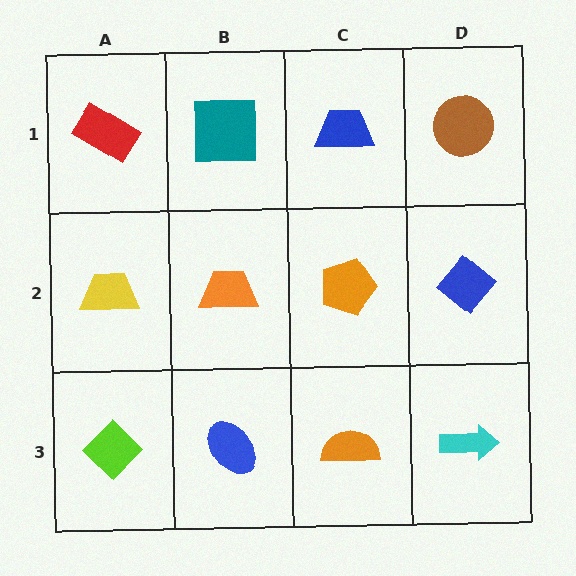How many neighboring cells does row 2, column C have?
4.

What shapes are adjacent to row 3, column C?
An orange pentagon (row 2, column C), a blue ellipse (row 3, column B), a cyan arrow (row 3, column D).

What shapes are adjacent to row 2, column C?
A blue trapezoid (row 1, column C), an orange semicircle (row 3, column C), an orange trapezoid (row 2, column B), a blue diamond (row 2, column D).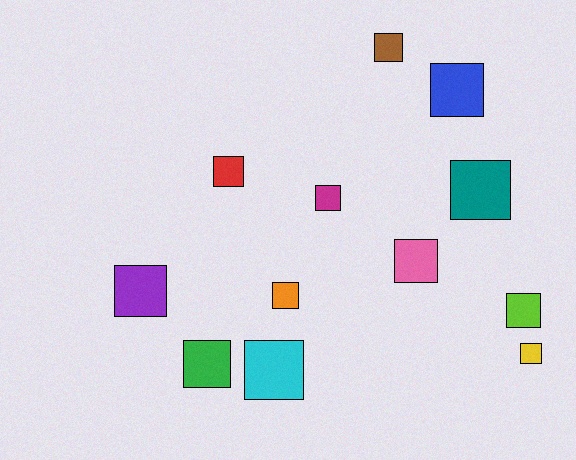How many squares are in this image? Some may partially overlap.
There are 12 squares.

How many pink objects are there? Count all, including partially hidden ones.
There is 1 pink object.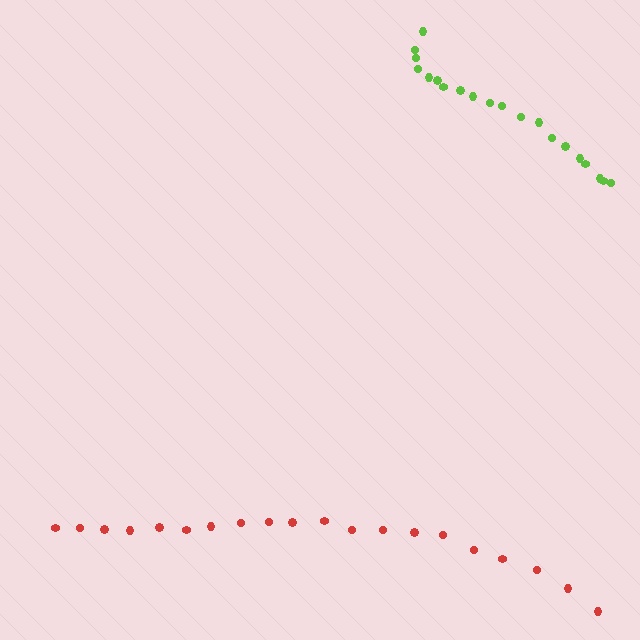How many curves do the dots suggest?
There are 2 distinct paths.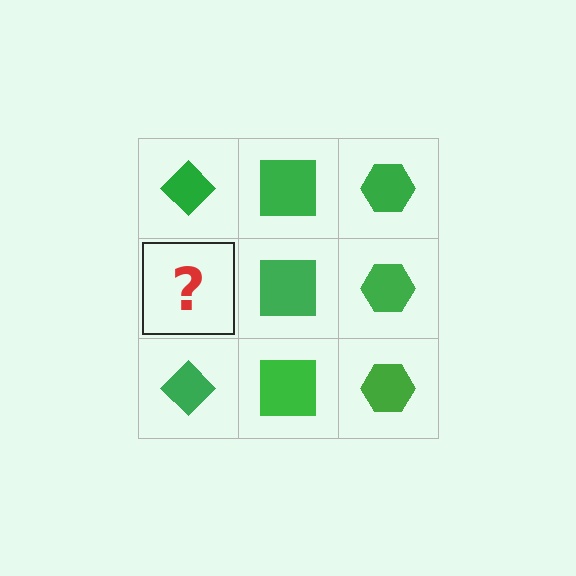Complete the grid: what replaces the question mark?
The question mark should be replaced with a green diamond.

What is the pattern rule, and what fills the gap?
The rule is that each column has a consistent shape. The gap should be filled with a green diamond.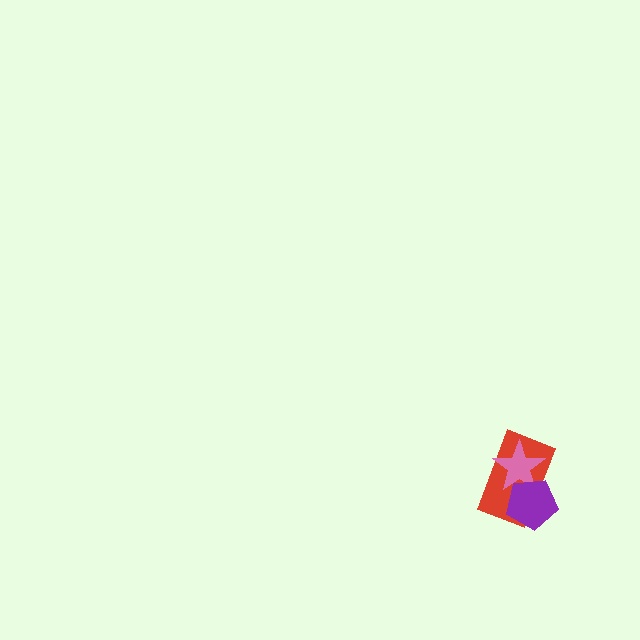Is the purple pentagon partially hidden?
No, no other shape covers it.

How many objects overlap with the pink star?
2 objects overlap with the pink star.